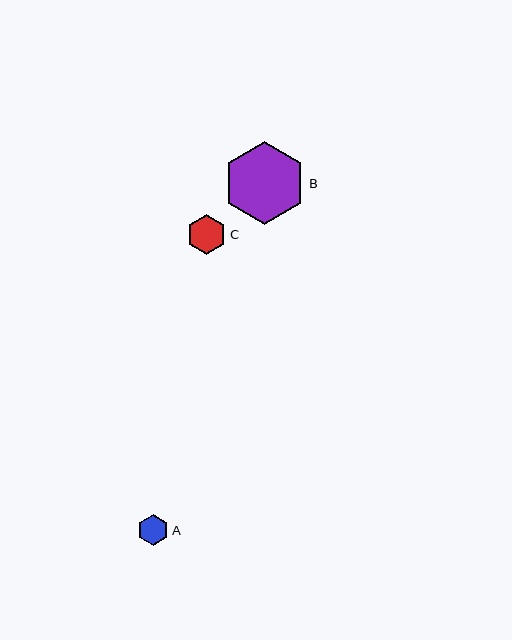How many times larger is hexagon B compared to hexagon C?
Hexagon B is approximately 2.1 times the size of hexagon C.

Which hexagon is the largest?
Hexagon B is the largest with a size of approximately 83 pixels.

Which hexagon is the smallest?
Hexagon A is the smallest with a size of approximately 31 pixels.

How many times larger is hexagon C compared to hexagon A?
Hexagon C is approximately 1.3 times the size of hexagon A.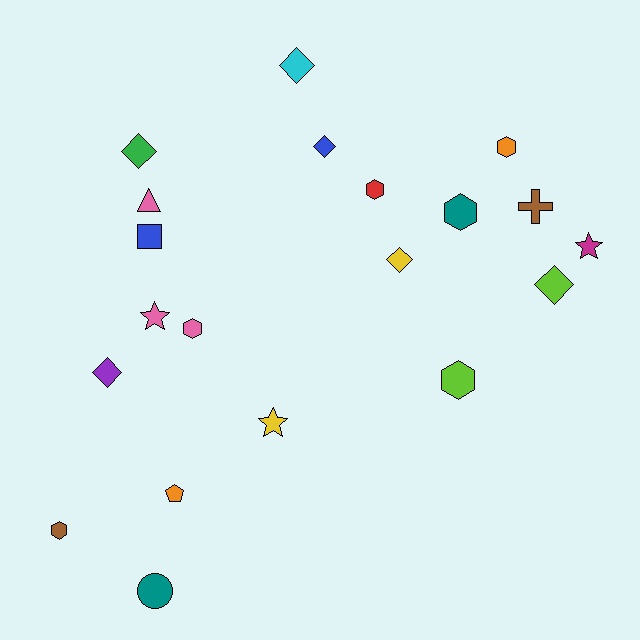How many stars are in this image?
There are 3 stars.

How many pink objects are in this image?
There are 3 pink objects.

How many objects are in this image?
There are 20 objects.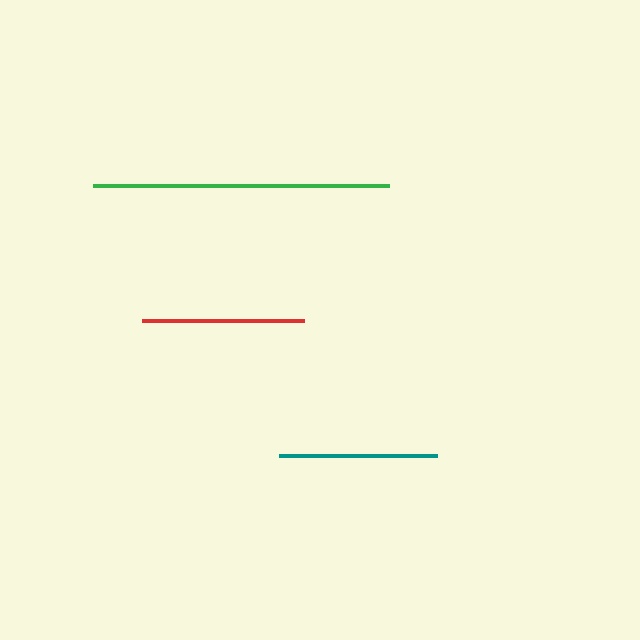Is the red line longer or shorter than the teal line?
The red line is longer than the teal line.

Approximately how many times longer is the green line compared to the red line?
The green line is approximately 1.8 times the length of the red line.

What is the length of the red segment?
The red segment is approximately 162 pixels long.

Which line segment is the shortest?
The teal line is the shortest at approximately 159 pixels.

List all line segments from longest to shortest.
From longest to shortest: green, red, teal.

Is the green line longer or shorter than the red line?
The green line is longer than the red line.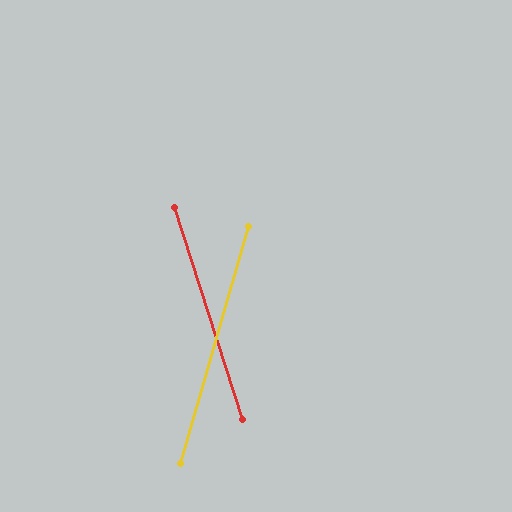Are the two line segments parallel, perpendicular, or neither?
Neither parallel nor perpendicular — they differ by about 34°.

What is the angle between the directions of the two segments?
Approximately 34 degrees.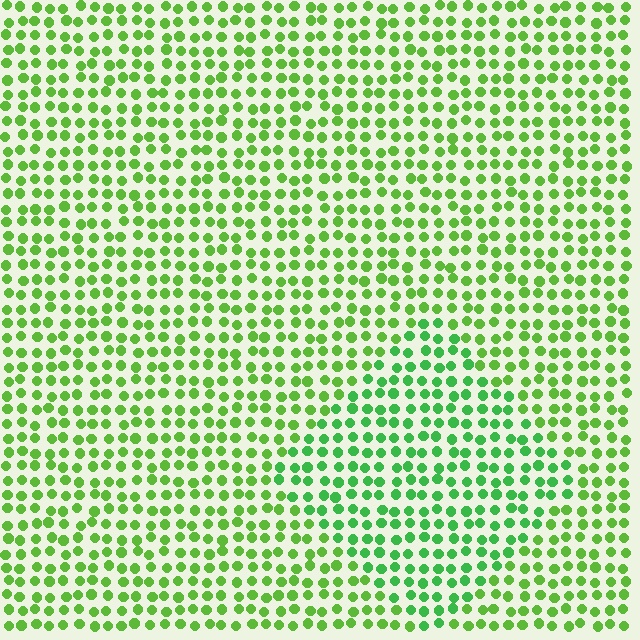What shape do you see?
I see a diamond.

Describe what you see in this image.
The image is filled with small lime elements in a uniform arrangement. A diamond-shaped region is visible where the elements are tinted to a slightly different hue, forming a subtle color boundary.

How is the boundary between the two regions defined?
The boundary is defined purely by a slight shift in hue (about 24 degrees). Spacing, size, and orientation are identical on both sides.